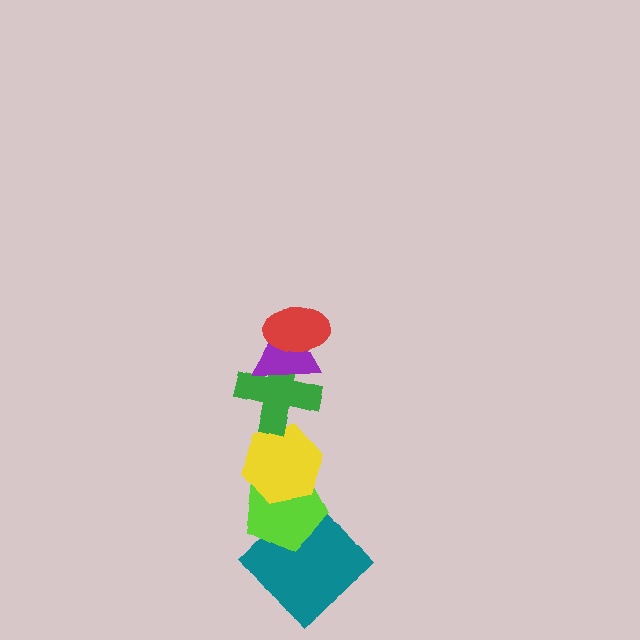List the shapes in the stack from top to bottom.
From top to bottom: the red ellipse, the purple triangle, the green cross, the yellow hexagon, the lime pentagon, the teal diamond.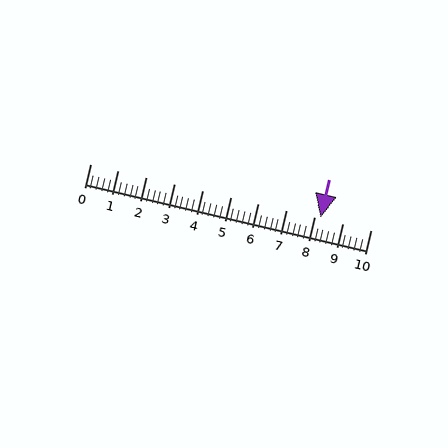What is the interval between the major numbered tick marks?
The major tick marks are spaced 1 units apart.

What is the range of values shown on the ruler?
The ruler shows values from 0 to 10.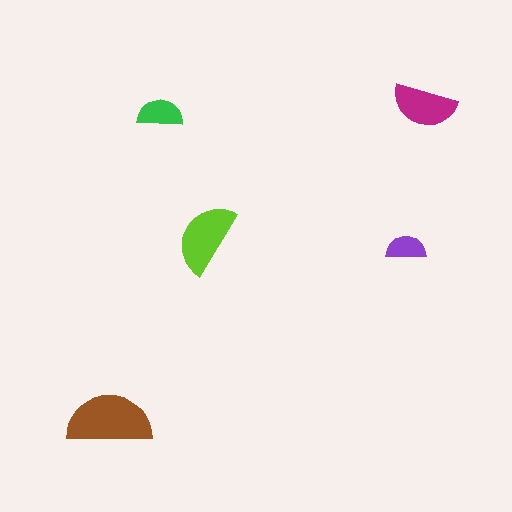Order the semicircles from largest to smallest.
the brown one, the lime one, the magenta one, the green one, the purple one.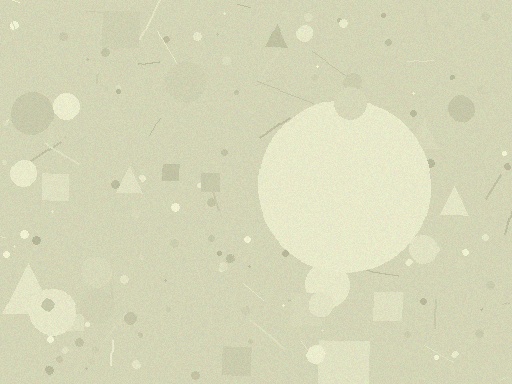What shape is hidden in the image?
A circle is hidden in the image.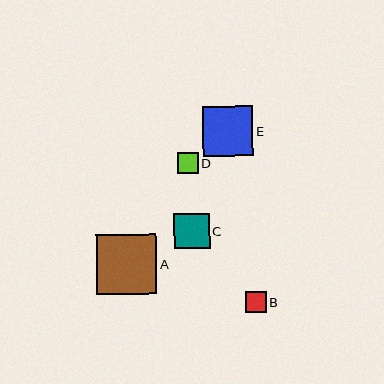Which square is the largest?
Square A is the largest with a size of approximately 61 pixels.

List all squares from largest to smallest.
From largest to smallest: A, E, C, D, B.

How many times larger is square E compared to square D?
Square E is approximately 2.4 times the size of square D.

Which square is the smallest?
Square B is the smallest with a size of approximately 21 pixels.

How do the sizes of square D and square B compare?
Square D and square B are approximately the same size.